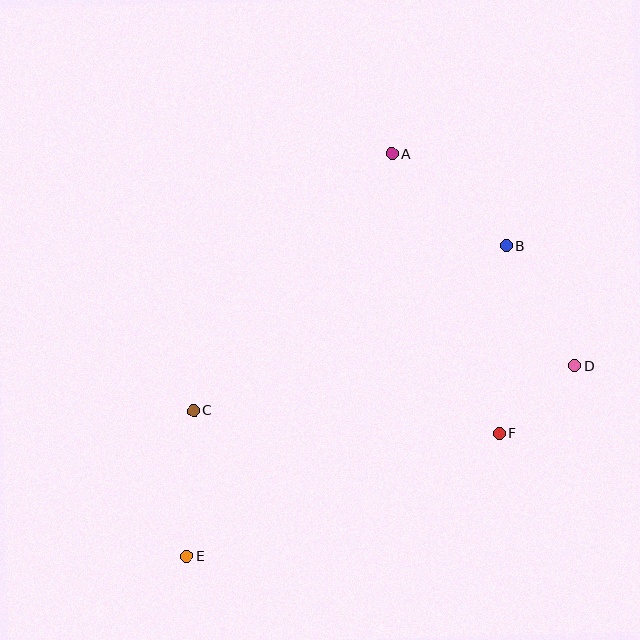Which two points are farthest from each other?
Points A and E are farthest from each other.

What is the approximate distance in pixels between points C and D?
The distance between C and D is approximately 384 pixels.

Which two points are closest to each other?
Points D and F are closest to each other.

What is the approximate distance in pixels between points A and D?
The distance between A and D is approximately 280 pixels.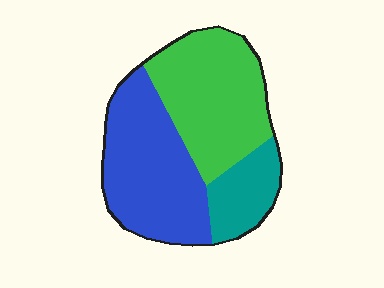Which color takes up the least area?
Teal, at roughly 15%.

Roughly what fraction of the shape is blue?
Blue takes up about two fifths (2/5) of the shape.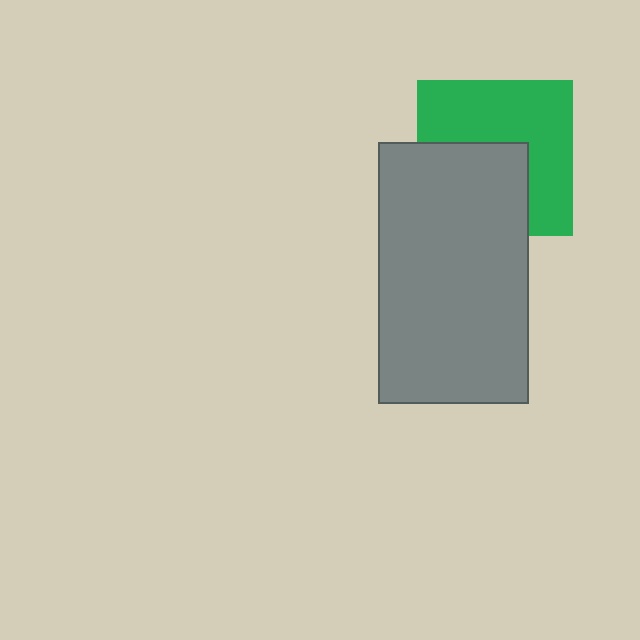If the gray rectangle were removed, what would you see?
You would see the complete green square.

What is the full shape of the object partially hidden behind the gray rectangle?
The partially hidden object is a green square.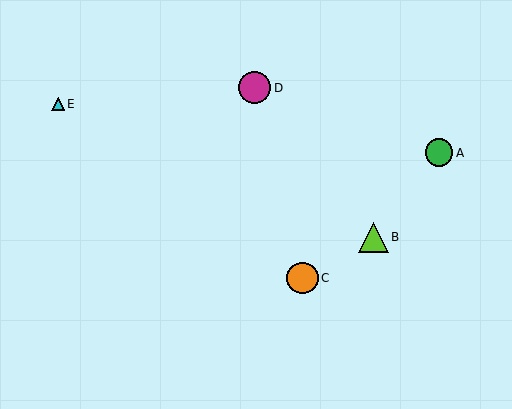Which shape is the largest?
The magenta circle (labeled D) is the largest.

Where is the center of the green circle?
The center of the green circle is at (439, 153).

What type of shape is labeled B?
Shape B is a lime triangle.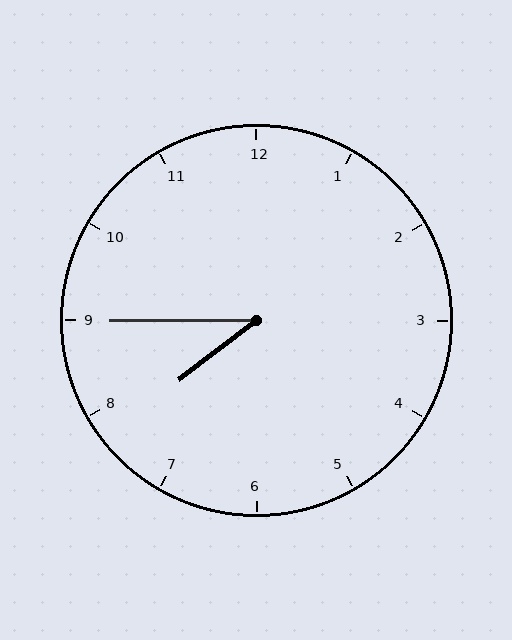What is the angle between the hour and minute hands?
Approximately 38 degrees.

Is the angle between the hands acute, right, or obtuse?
It is acute.